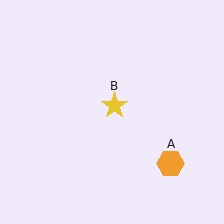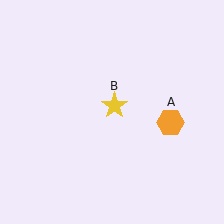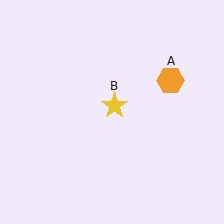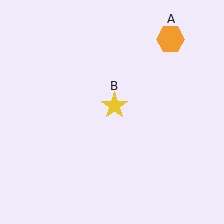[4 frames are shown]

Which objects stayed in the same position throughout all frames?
Yellow star (object B) remained stationary.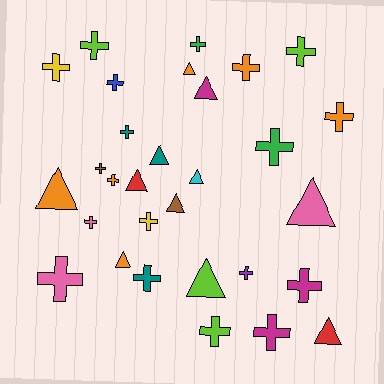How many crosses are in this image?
There are 19 crosses.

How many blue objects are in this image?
There is 1 blue object.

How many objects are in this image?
There are 30 objects.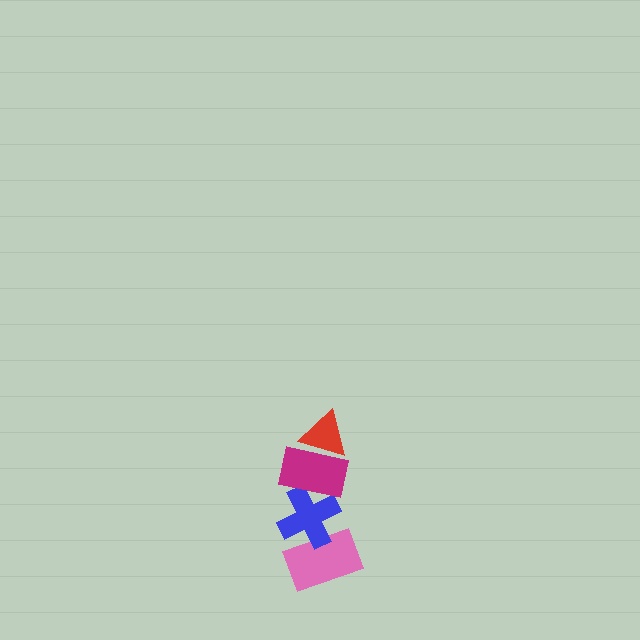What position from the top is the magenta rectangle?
The magenta rectangle is 2nd from the top.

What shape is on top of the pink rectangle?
The blue cross is on top of the pink rectangle.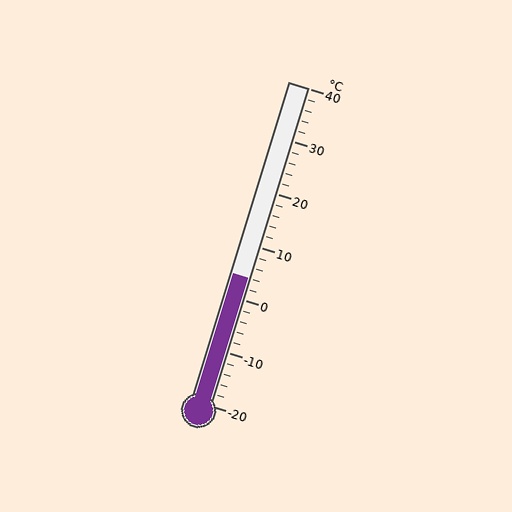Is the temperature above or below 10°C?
The temperature is below 10°C.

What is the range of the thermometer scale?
The thermometer scale ranges from -20°C to 40°C.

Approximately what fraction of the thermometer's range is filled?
The thermometer is filled to approximately 40% of its range.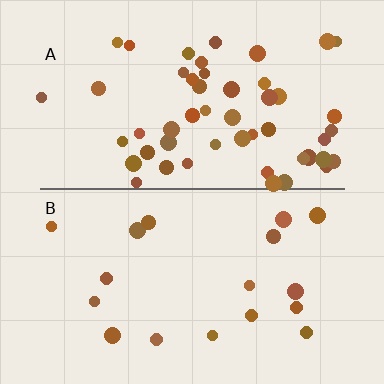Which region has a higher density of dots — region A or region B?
A (the top).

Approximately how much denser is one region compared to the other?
Approximately 2.9× — region A over region B.